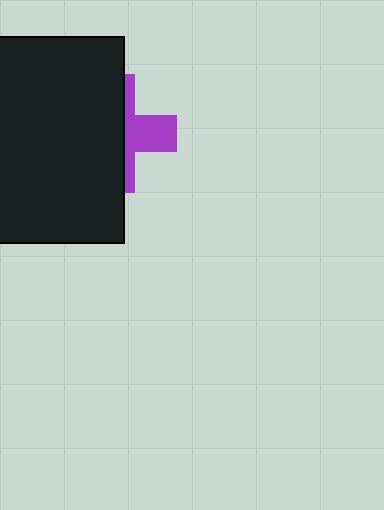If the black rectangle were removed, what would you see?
You would see the complete purple cross.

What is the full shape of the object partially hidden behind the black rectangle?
The partially hidden object is a purple cross.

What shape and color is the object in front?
The object in front is a black rectangle.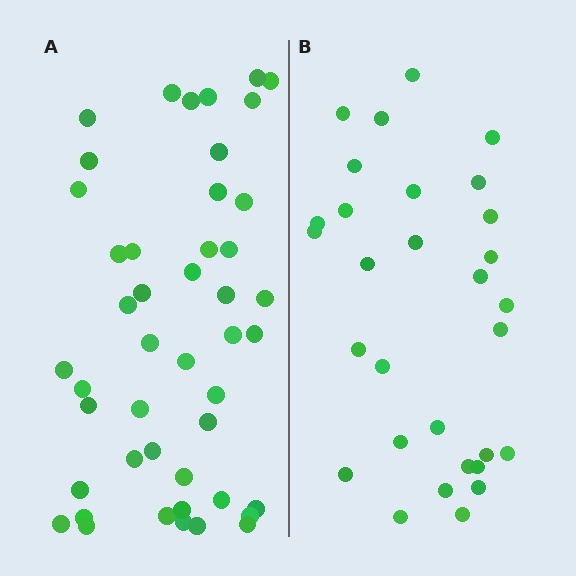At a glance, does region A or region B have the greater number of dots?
Region A (the left region) has more dots.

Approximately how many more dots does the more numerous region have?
Region A has approximately 15 more dots than region B.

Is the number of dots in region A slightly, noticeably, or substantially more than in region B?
Region A has substantially more. The ratio is roughly 1.5 to 1.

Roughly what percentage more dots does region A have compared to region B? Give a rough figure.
About 55% more.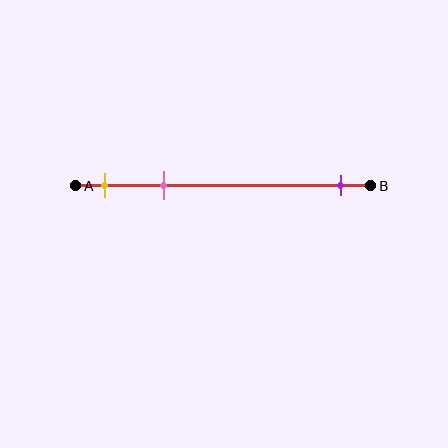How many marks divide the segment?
There are 3 marks dividing the segment.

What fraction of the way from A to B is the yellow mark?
The yellow mark is approximately 10% (0.1) of the way from A to B.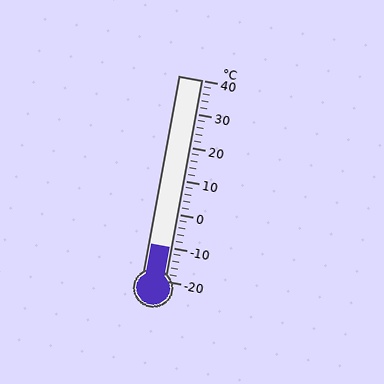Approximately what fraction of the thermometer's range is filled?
The thermometer is filled to approximately 15% of its range.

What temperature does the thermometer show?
The thermometer shows approximately -10°C.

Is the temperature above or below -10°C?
The temperature is at -10°C.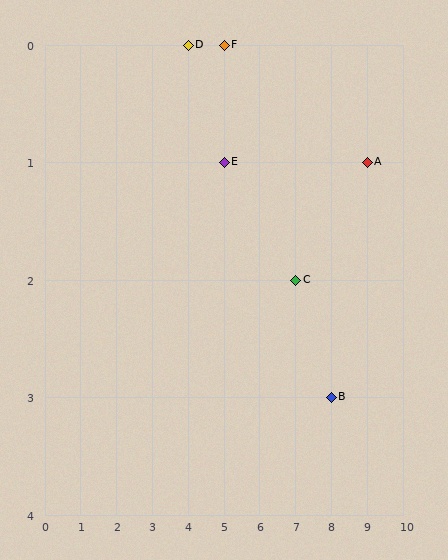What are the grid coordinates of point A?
Point A is at grid coordinates (9, 1).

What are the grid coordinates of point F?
Point F is at grid coordinates (5, 0).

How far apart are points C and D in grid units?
Points C and D are 3 columns and 2 rows apart (about 3.6 grid units diagonally).